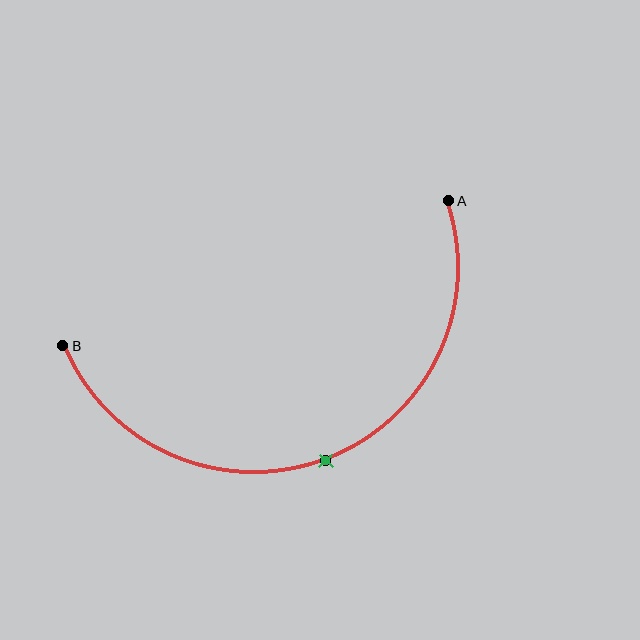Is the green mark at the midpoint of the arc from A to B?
Yes. The green mark lies on the arc at equal arc-length from both A and B — it is the arc midpoint.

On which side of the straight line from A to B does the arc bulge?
The arc bulges below the straight line connecting A and B.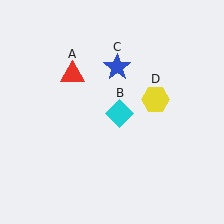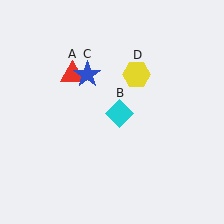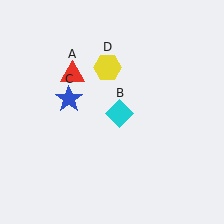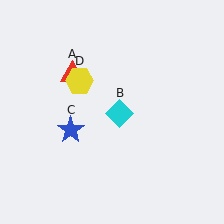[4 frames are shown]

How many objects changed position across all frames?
2 objects changed position: blue star (object C), yellow hexagon (object D).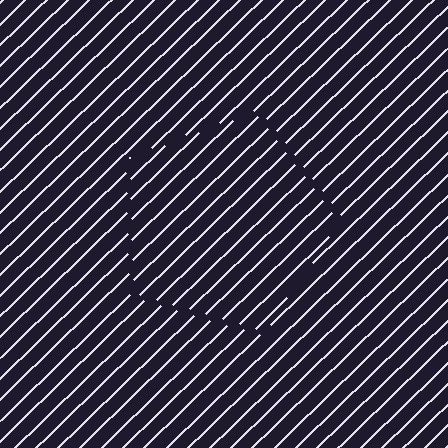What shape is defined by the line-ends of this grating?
An illusory pentagon. The interior of the shape contains the same grating, shifted by half a period — the contour is defined by the phase discontinuity where line-ends from the inner and outer gratings abut.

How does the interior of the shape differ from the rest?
The interior of the shape contains the same grating, shifted by half a period — the contour is defined by the phase discontinuity where line-ends from the inner and outer gratings abut.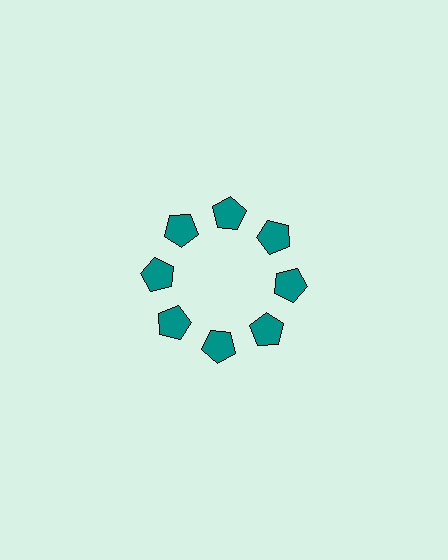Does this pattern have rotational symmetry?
Yes, this pattern has 8-fold rotational symmetry. It looks the same after rotating 45 degrees around the center.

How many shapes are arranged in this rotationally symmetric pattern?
There are 8 shapes, arranged in 8 groups of 1.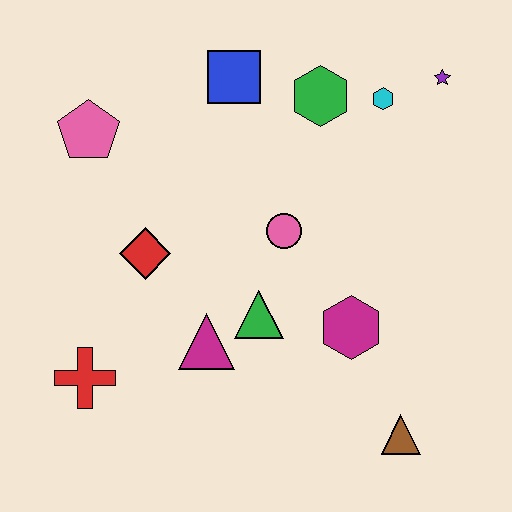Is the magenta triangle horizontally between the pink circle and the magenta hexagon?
No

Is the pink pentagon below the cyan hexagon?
Yes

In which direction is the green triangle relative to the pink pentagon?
The green triangle is below the pink pentagon.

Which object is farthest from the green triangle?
The purple star is farthest from the green triangle.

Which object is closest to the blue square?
The green hexagon is closest to the blue square.